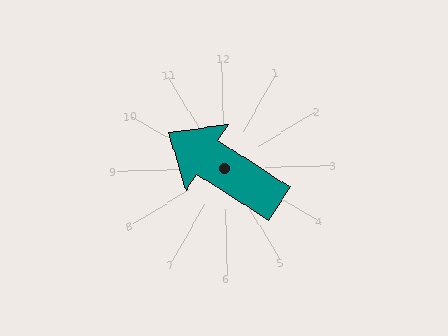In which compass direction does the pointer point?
Northwest.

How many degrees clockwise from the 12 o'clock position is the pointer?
Approximately 304 degrees.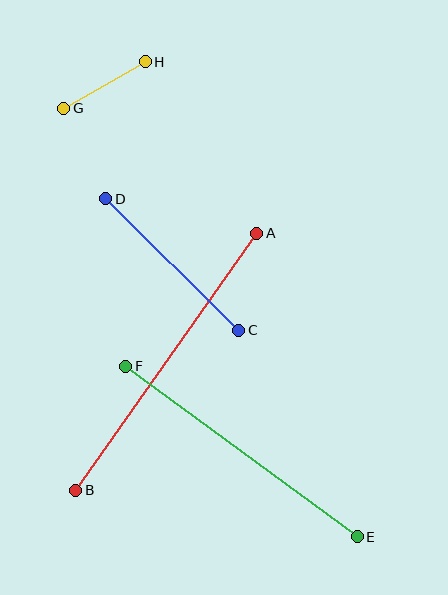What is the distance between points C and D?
The distance is approximately 187 pixels.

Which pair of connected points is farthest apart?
Points A and B are farthest apart.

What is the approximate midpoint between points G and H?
The midpoint is at approximately (105, 85) pixels.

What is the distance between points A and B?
The distance is approximately 314 pixels.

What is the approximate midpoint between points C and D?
The midpoint is at approximately (172, 265) pixels.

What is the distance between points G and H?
The distance is approximately 94 pixels.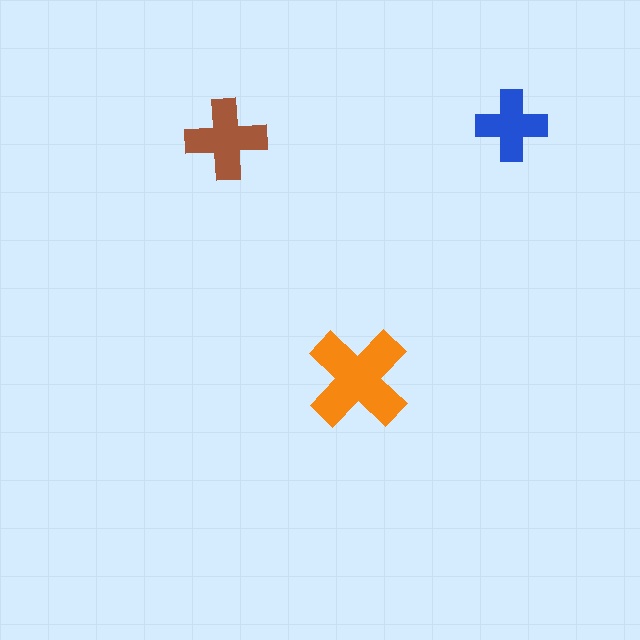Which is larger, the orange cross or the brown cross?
The orange one.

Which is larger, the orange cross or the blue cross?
The orange one.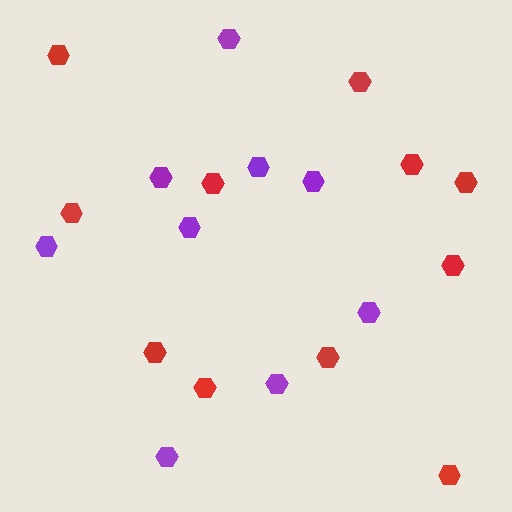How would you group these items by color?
There are 2 groups: one group of red hexagons (11) and one group of purple hexagons (9).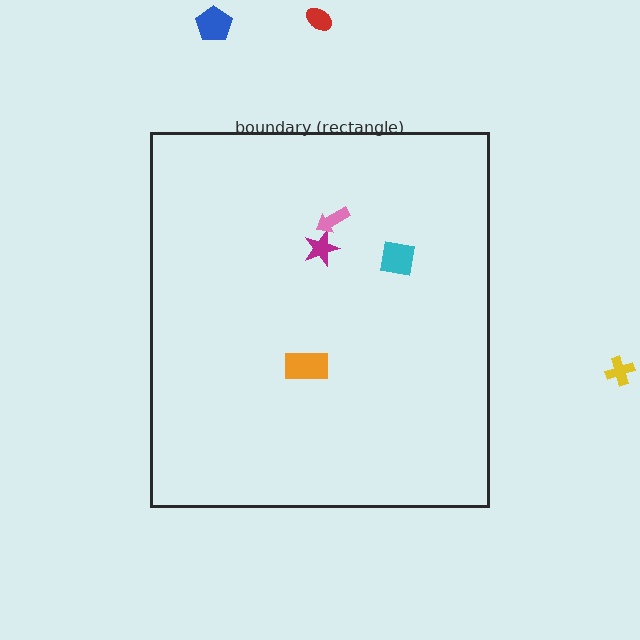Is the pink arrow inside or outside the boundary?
Inside.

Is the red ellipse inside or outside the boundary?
Outside.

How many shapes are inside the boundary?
4 inside, 3 outside.